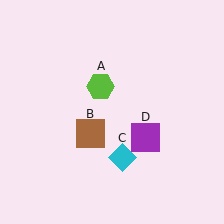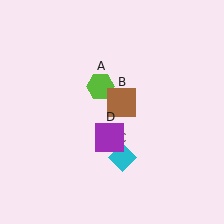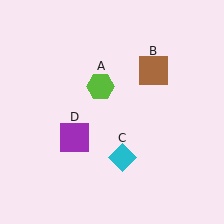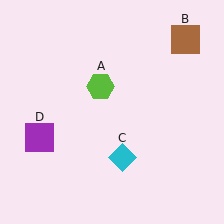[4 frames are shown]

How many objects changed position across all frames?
2 objects changed position: brown square (object B), purple square (object D).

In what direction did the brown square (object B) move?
The brown square (object B) moved up and to the right.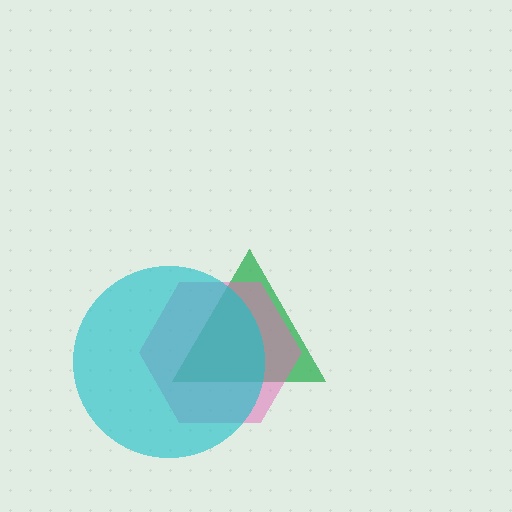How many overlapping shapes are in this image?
There are 3 overlapping shapes in the image.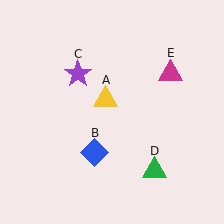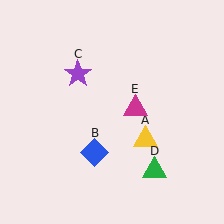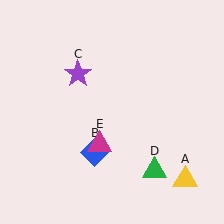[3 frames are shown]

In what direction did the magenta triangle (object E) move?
The magenta triangle (object E) moved down and to the left.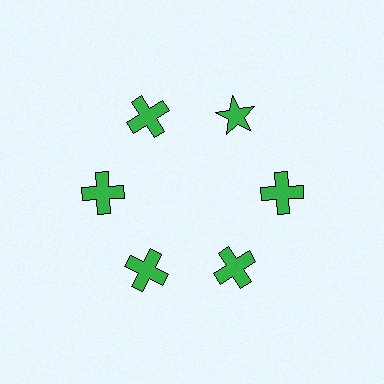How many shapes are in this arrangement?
There are 6 shapes arranged in a ring pattern.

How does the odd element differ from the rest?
It has a different shape: star instead of cross.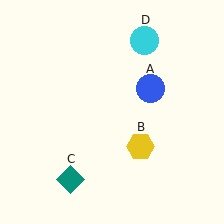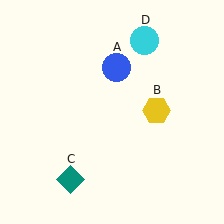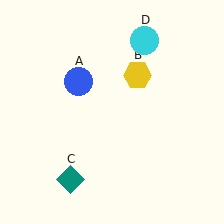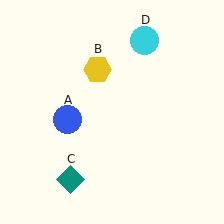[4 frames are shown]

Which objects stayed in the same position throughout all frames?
Teal diamond (object C) and cyan circle (object D) remained stationary.